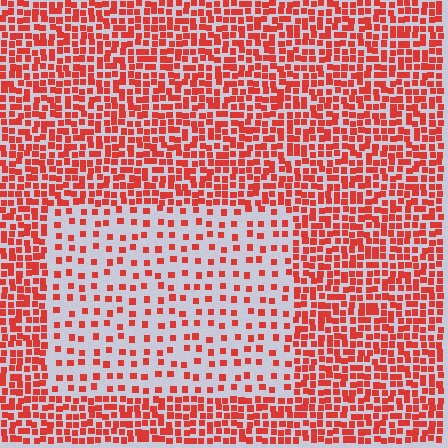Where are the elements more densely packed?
The elements are more densely packed outside the rectangle boundary.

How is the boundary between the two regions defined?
The boundary is defined by a change in element density (approximately 2.6x ratio). All elements are the same color, size, and shape.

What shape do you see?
I see a rectangle.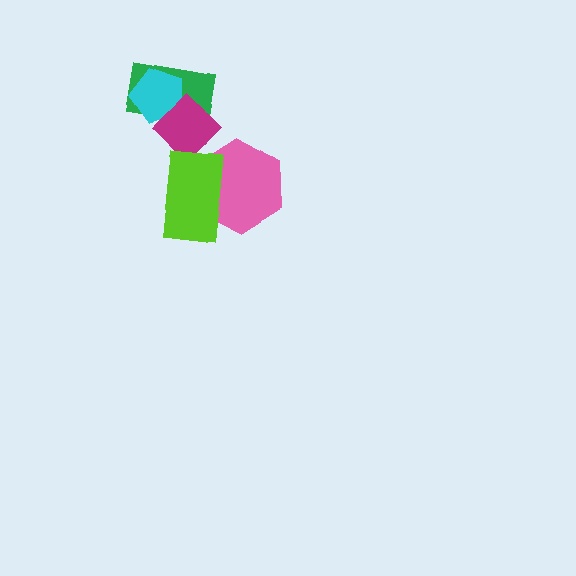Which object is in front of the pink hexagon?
The lime rectangle is in front of the pink hexagon.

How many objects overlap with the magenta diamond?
3 objects overlap with the magenta diamond.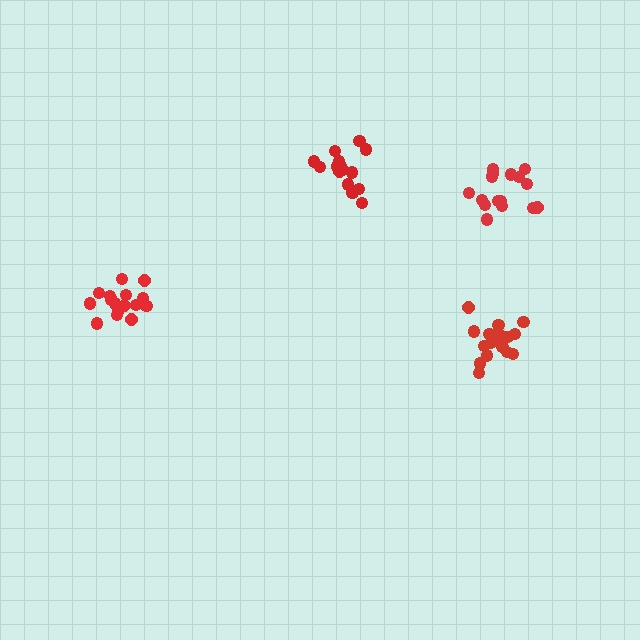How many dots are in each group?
Group 1: 17 dots, Group 2: 16 dots, Group 3: 16 dots, Group 4: 16 dots (65 total).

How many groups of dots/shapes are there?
There are 4 groups.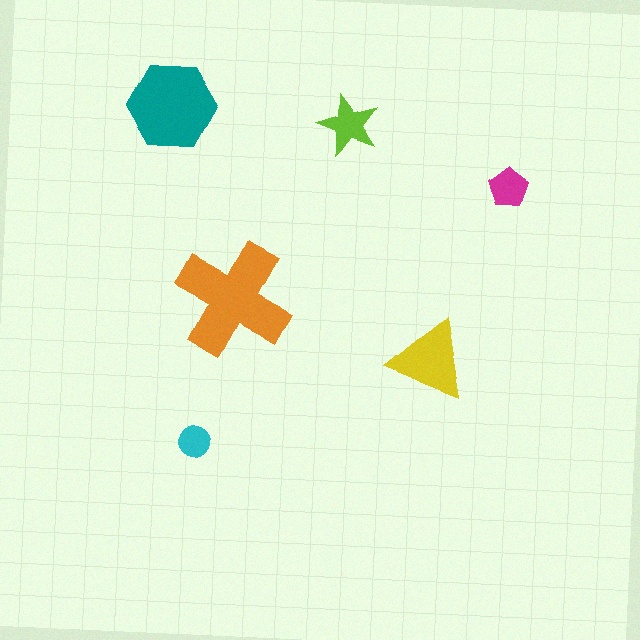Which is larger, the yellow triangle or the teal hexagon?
The teal hexagon.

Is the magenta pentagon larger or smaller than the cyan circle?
Larger.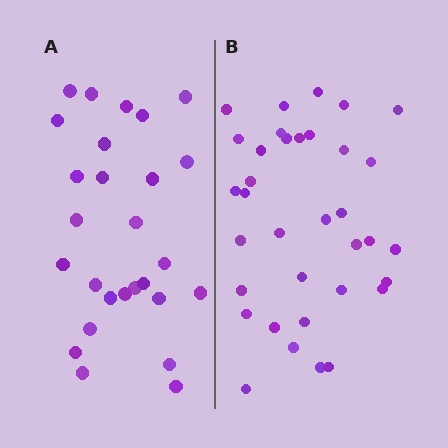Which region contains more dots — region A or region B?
Region B (the right region) has more dots.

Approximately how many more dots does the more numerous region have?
Region B has roughly 8 or so more dots than region A.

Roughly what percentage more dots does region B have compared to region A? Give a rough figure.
About 30% more.